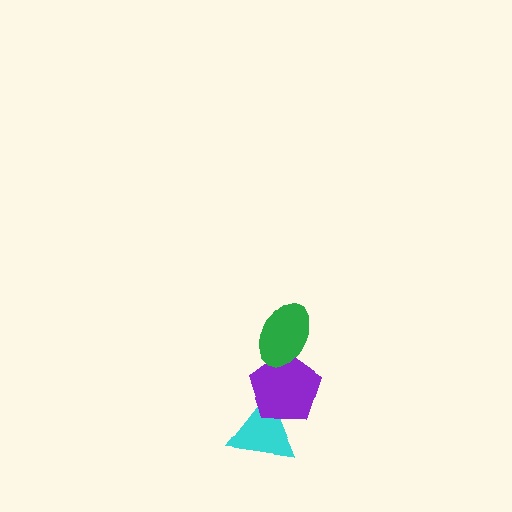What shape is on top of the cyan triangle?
The purple pentagon is on top of the cyan triangle.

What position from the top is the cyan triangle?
The cyan triangle is 3rd from the top.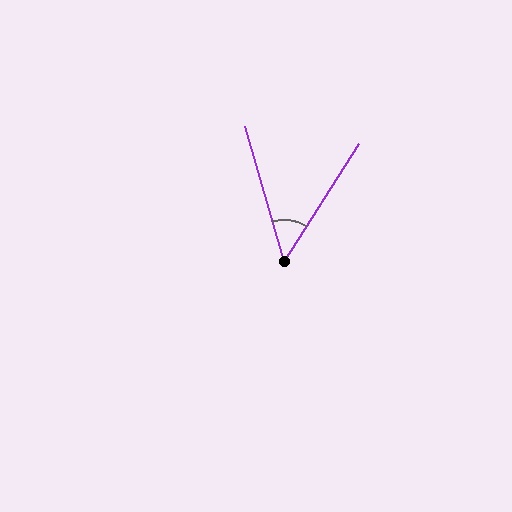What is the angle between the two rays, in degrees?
Approximately 49 degrees.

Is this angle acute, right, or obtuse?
It is acute.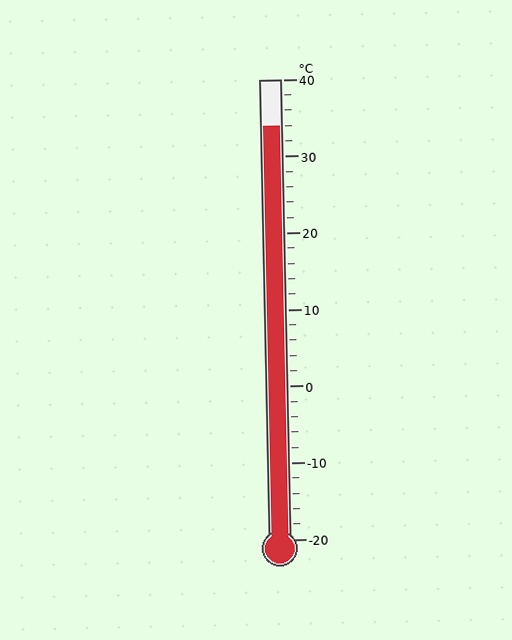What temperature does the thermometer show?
The thermometer shows approximately 34°C.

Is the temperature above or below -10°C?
The temperature is above -10°C.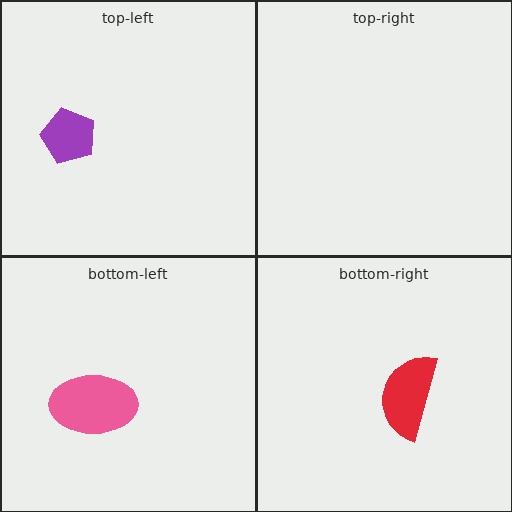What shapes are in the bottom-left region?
The pink ellipse.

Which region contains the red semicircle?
The bottom-right region.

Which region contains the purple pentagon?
The top-left region.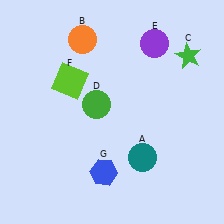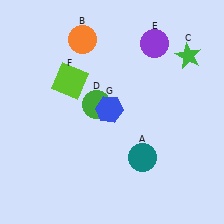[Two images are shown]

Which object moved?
The blue hexagon (G) moved up.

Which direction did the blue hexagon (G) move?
The blue hexagon (G) moved up.